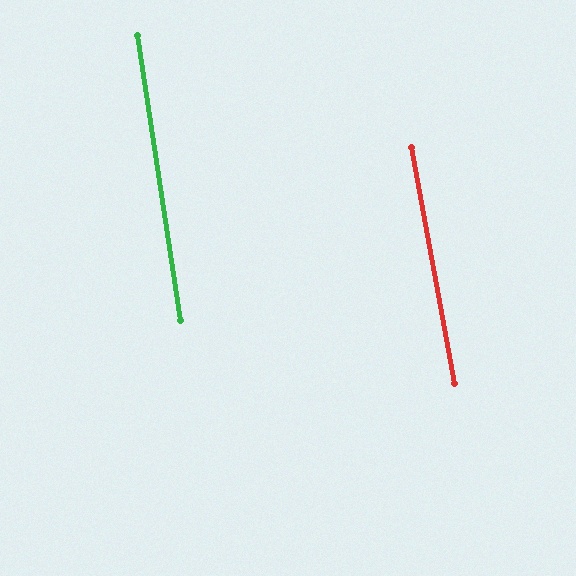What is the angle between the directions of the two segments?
Approximately 2 degrees.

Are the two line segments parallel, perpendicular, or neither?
Parallel — their directions differ by only 1.6°.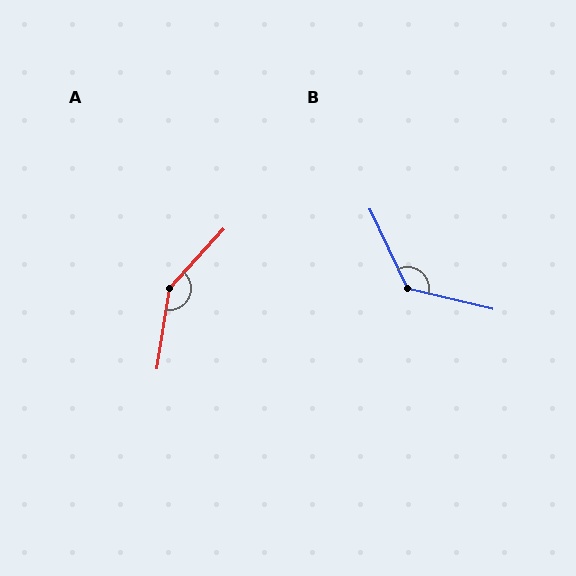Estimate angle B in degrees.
Approximately 129 degrees.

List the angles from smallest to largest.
B (129°), A (146°).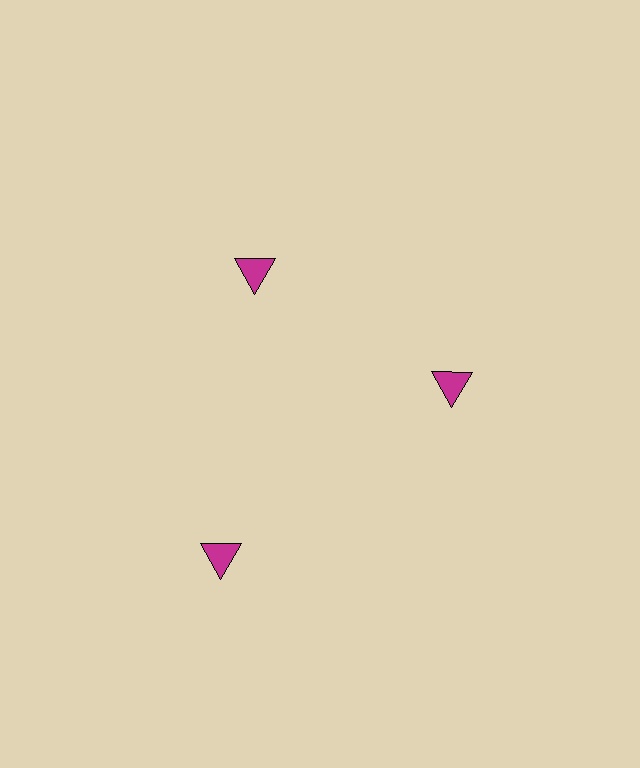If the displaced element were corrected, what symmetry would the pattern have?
It would have 3-fold rotational symmetry — the pattern would map onto itself every 120 degrees.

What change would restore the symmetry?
The symmetry would be restored by moving it inward, back onto the ring so that all 3 triangles sit at equal angles and equal distance from the center.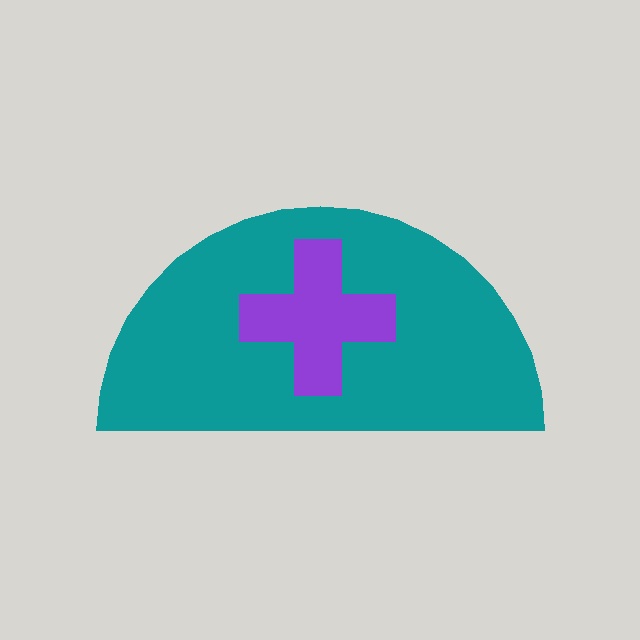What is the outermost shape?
The teal semicircle.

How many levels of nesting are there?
2.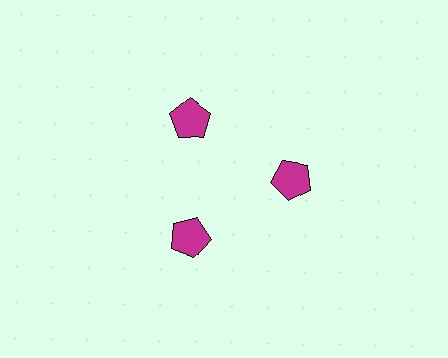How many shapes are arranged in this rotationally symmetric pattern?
There are 3 shapes, arranged in 3 groups of 1.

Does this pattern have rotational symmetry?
Yes, this pattern has 3-fold rotational symmetry. It looks the same after rotating 120 degrees around the center.